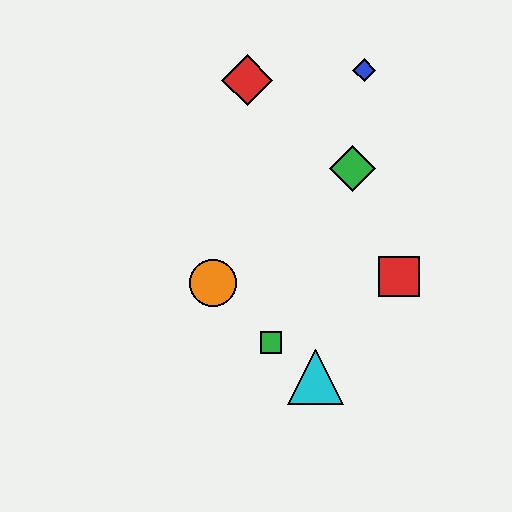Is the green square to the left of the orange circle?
No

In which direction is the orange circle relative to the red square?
The orange circle is to the left of the red square.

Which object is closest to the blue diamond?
The green diamond is closest to the blue diamond.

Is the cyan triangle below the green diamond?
Yes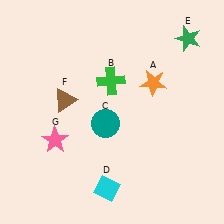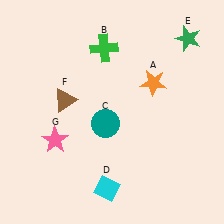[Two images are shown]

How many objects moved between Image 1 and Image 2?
1 object moved between the two images.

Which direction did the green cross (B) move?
The green cross (B) moved up.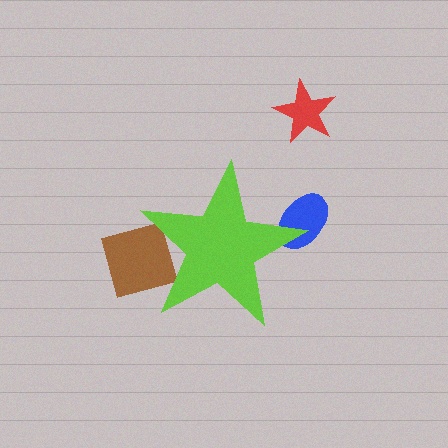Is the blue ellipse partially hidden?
Yes, the blue ellipse is partially hidden behind the lime star.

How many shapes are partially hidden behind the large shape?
2 shapes are partially hidden.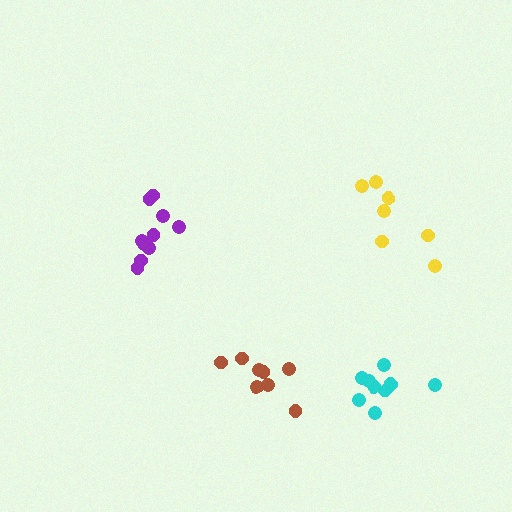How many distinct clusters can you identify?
There are 4 distinct clusters.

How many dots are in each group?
Group 1: 8 dots, Group 2: 9 dots, Group 3: 7 dots, Group 4: 10 dots (34 total).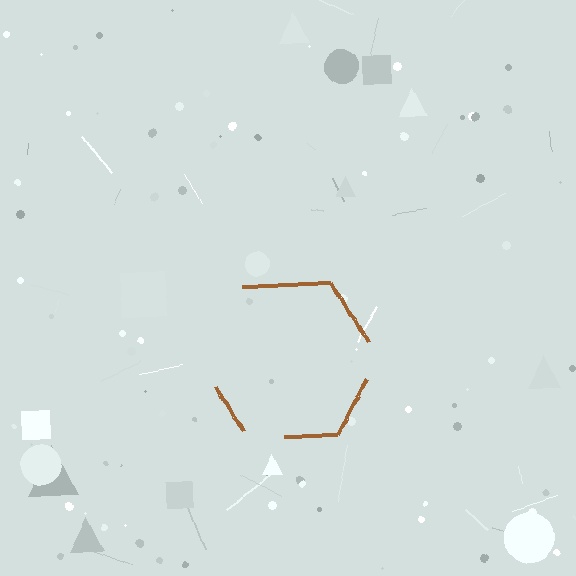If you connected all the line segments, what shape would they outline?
They would outline a hexagon.